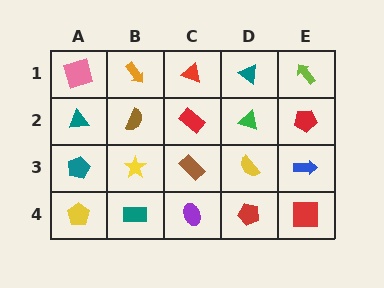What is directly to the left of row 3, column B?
A teal pentagon.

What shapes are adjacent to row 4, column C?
A brown rectangle (row 3, column C), a teal rectangle (row 4, column B), a red pentagon (row 4, column D).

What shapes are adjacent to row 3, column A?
A teal triangle (row 2, column A), a yellow pentagon (row 4, column A), a yellow star (row 3, column B).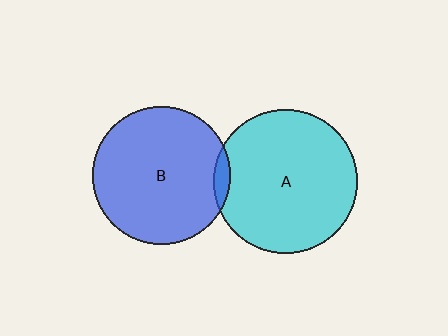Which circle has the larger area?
Circle A (cyan).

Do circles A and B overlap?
Yes.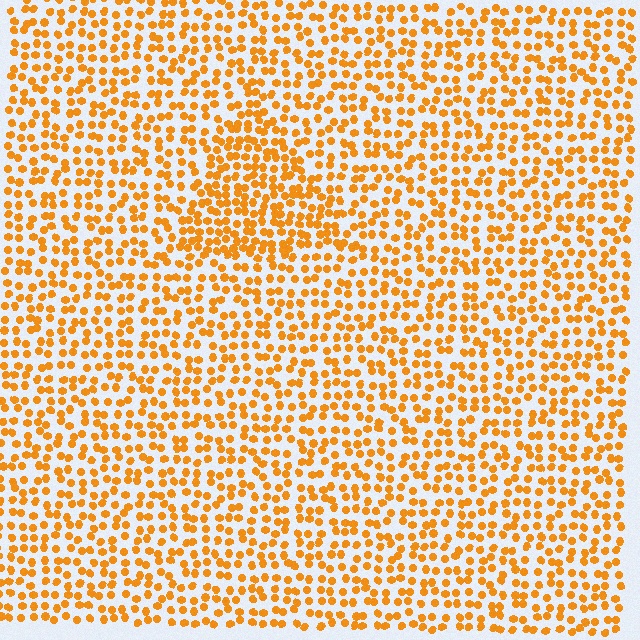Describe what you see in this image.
The image contains small orange elements arranged at two different densities. A triangle-shaped region is visible where the elements are more densely packed than the surrounding area.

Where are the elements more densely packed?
The elements are more densely packed inside the triangle boundary.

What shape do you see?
I see a triangle.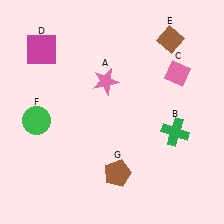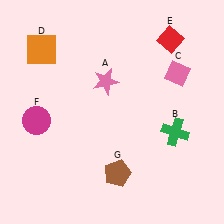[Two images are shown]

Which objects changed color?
D changed from magenta to orange. E changed from brown to red. F changed from green to magenta.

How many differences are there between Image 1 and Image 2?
There are 3 differences between the two images.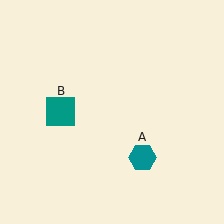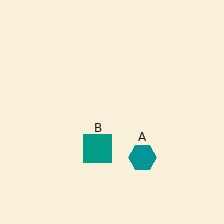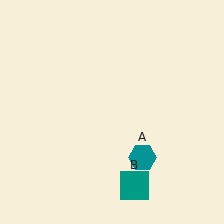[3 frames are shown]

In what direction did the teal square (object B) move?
The teal square (object B) moved down and to the right.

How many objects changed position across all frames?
1 object changed position: teal square (object B).